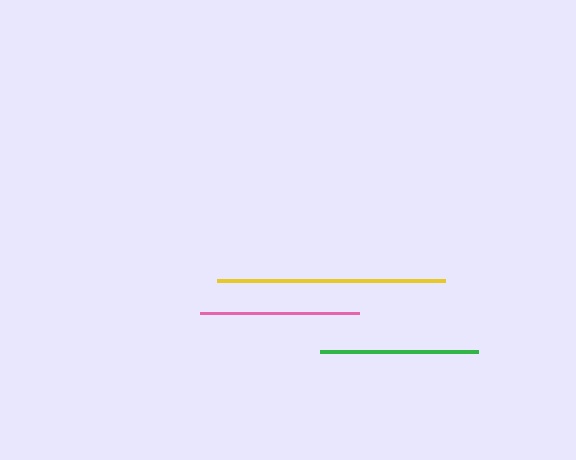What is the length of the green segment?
The green segment is approximately 158 pixels long.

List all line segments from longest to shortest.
From longest to shortest: yellow, pink, green.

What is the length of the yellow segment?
The yellow segment is approximately 229 pixels long.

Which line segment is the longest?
The yellow line is the longest at approximately 229 pixels.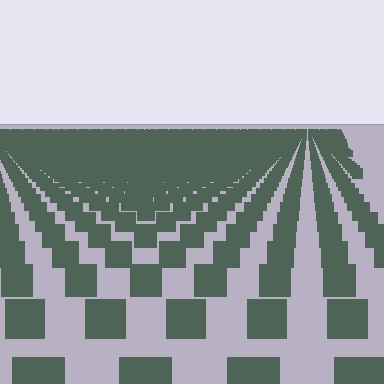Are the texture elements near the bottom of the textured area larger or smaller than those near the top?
Larger. Near the bottom, elements are closer to the viewer and appear at a bigger on-screen size.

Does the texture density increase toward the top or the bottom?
Density increases toward the top.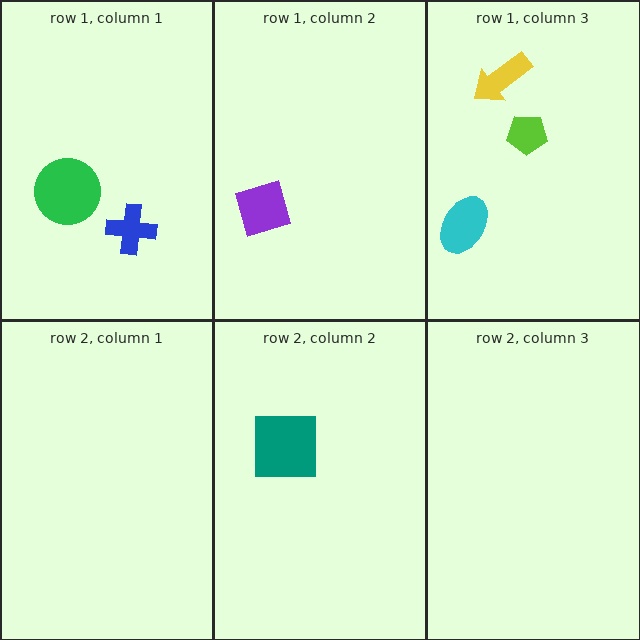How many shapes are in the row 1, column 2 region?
1.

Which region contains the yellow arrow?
The row 1, column 3 region.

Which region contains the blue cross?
The row 1, column 1 region.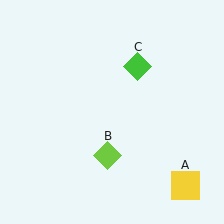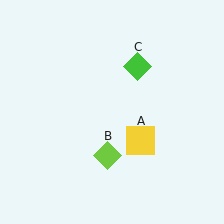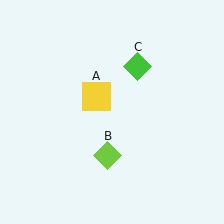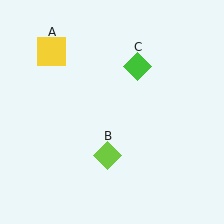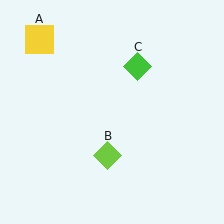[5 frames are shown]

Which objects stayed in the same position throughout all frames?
Lime diamond (object B) and green diamond (object C) remained stationary.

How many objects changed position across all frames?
1 object changed position: yellow square (object A).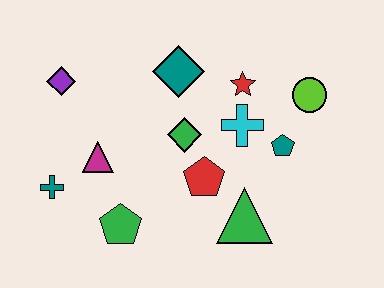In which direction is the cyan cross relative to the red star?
The cyan cross is below the red star.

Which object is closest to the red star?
The cyan cross is closest to the red star.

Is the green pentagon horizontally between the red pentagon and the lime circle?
No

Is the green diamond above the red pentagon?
Yes